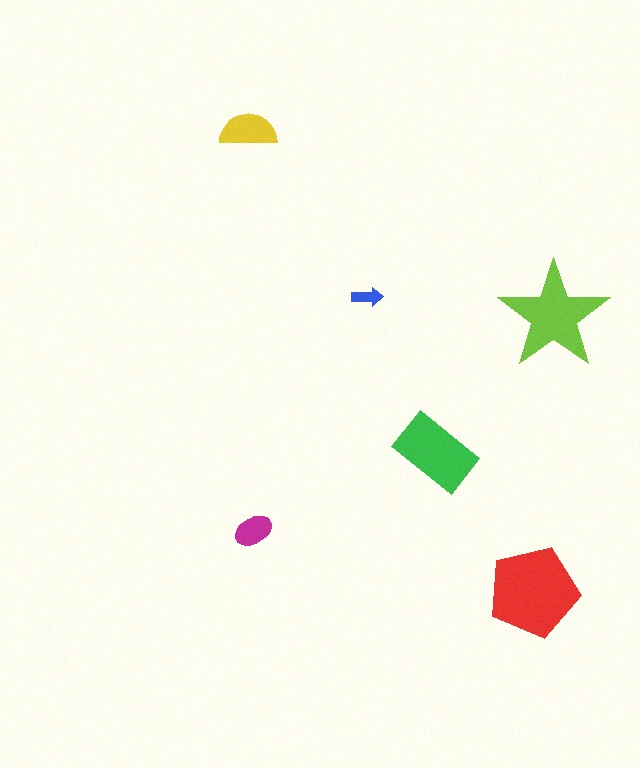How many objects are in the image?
There are 6 objects in the image.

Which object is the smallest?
The blue arrow.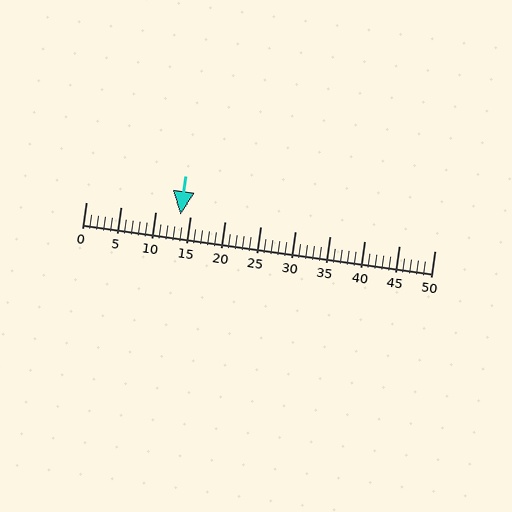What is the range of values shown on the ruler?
The ruler shows values from 0 to 50.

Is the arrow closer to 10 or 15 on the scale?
The arrow is closer to 15.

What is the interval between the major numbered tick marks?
The major tick marks are spaced 5 units apart.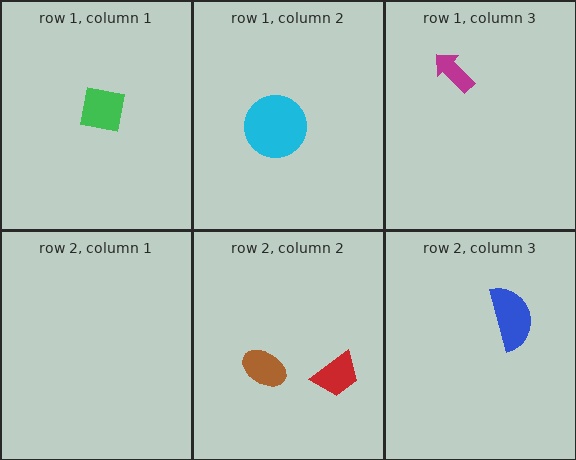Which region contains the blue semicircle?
The row 2, column 3 region.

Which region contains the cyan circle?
The row 1, column 2 region.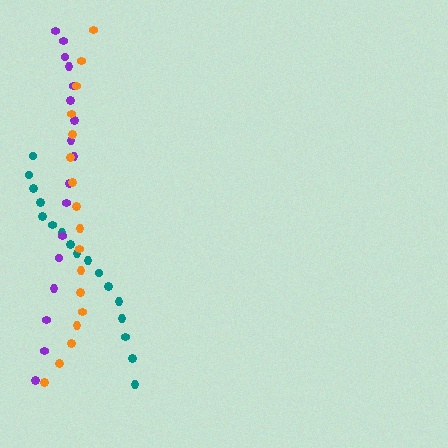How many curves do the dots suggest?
There are 3 distinct paths.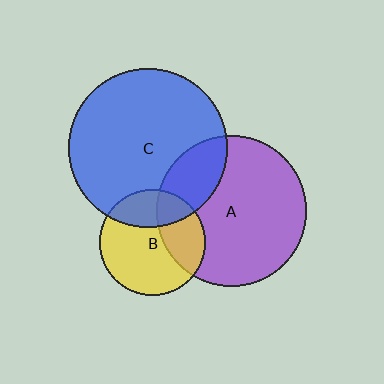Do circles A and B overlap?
Yes.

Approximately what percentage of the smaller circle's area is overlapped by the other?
Approximately 30%.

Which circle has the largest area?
Circle C (blue).